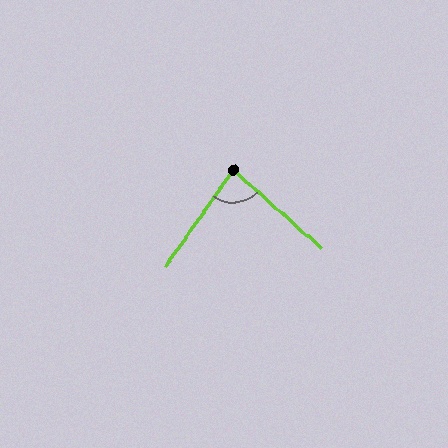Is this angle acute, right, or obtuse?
It is acute.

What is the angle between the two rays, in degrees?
Approximately 83 degrees.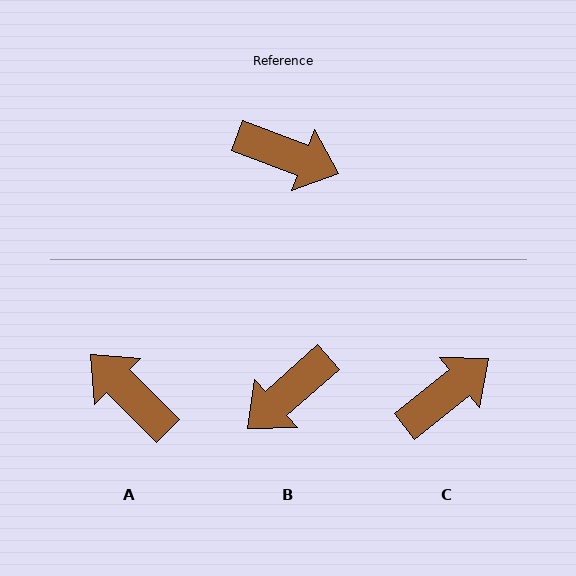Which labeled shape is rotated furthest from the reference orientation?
A, about 156 degrees away.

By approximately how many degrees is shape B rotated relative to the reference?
Approximately 118 degrees clockwise.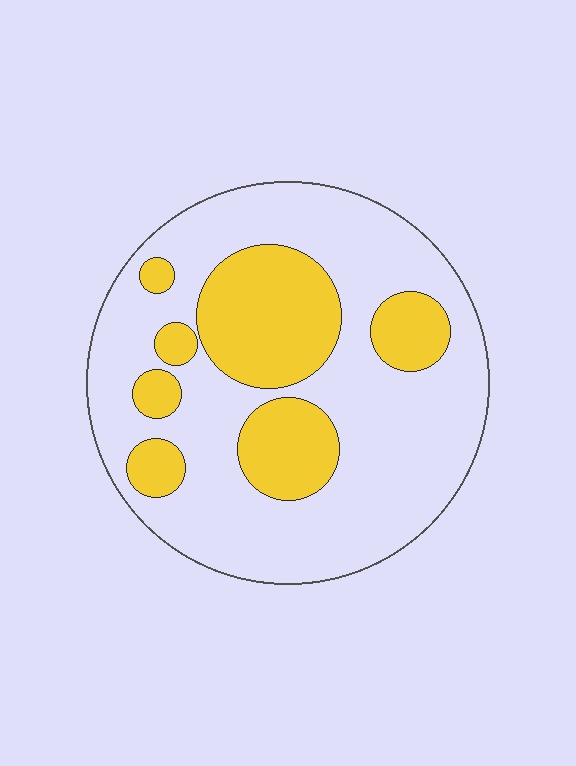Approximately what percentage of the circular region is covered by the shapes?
Approximately 30%.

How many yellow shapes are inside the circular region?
7.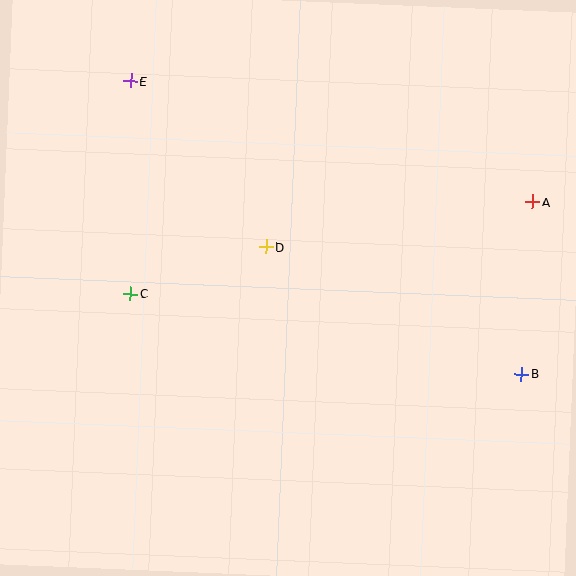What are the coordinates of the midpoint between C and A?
The midpoint between C and A is at (331, 248).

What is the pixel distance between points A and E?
The distance between A and E is 420 pixels.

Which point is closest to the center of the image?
Point D at (266, 247) is closest to the center.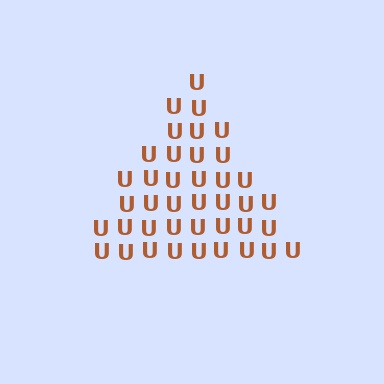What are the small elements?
The small elements are letter U's.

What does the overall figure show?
The overall figure shows a triangle.